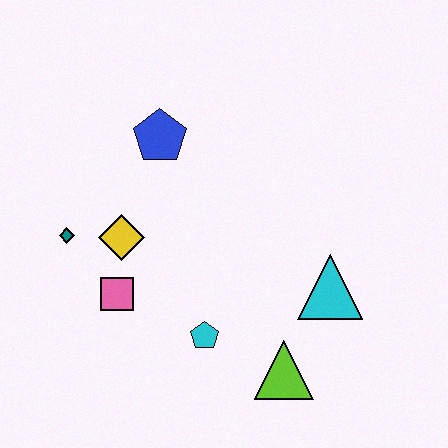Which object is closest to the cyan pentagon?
The lime triangle is closest to the cyan pentagon.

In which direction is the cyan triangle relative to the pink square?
The cyan triangle is to the right of the pink square.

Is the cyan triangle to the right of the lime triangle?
Yes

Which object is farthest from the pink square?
The cyan triangle is farthest from the pink square.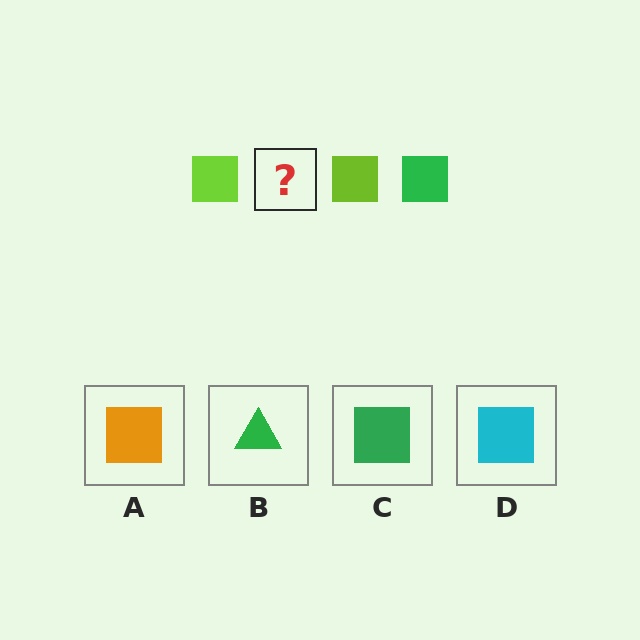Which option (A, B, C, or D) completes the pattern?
C.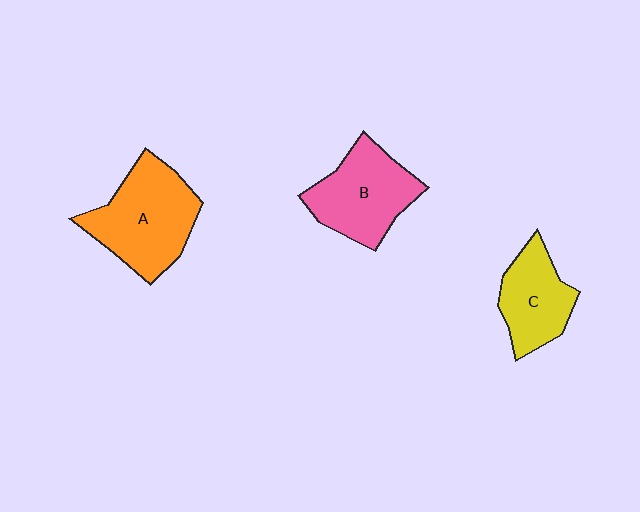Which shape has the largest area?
Shape A (orange).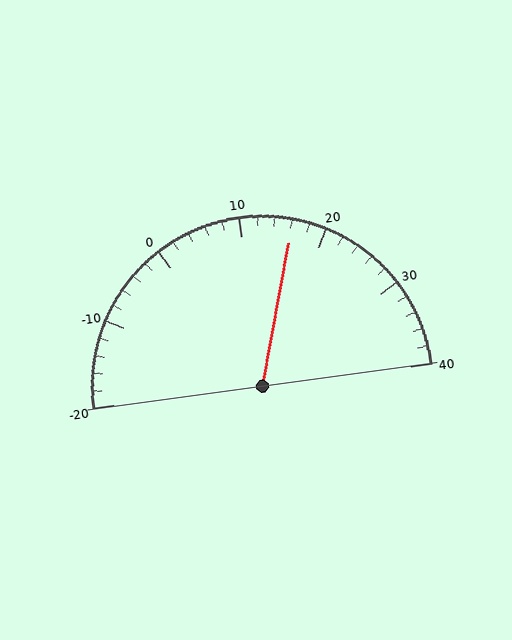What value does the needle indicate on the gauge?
The needle indicates approximately 16.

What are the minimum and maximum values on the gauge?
The gauge ranges from -20 to 40.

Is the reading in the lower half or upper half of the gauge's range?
The reading is in the upper half of the range (-20 to 40).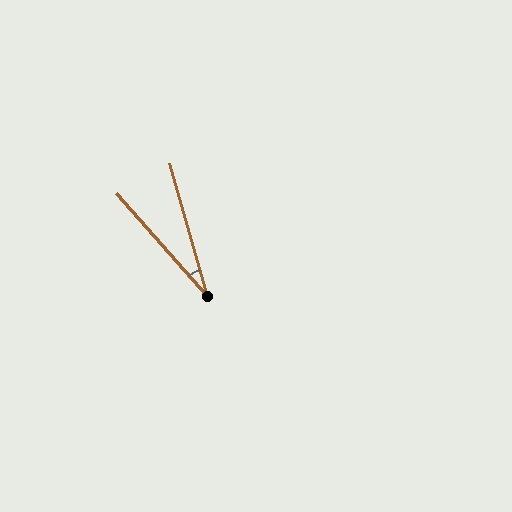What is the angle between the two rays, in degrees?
Approximately 26 degrees.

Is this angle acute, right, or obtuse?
It is acute.